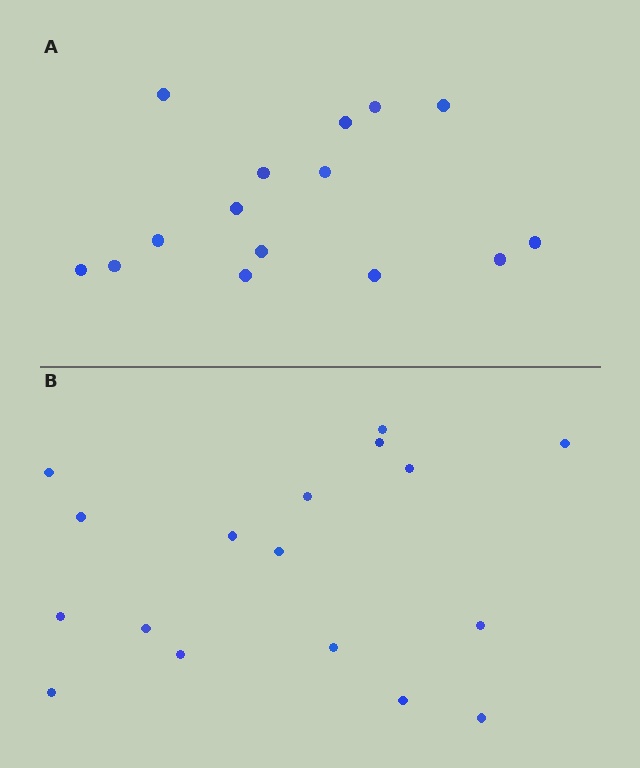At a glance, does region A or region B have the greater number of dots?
Region B (the bottom region) has more dots.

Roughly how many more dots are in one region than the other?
Region B has just a few more — roughly 2 or 3 more dots than region A.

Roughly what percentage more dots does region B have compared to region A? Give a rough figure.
About 15% more.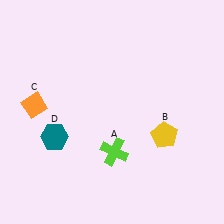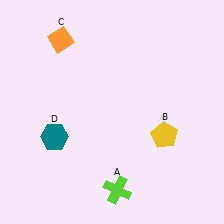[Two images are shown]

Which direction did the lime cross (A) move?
The lime cross (A) moved down.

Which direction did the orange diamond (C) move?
The orange diamond (C) moved up.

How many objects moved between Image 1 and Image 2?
2 objects moved between the two images.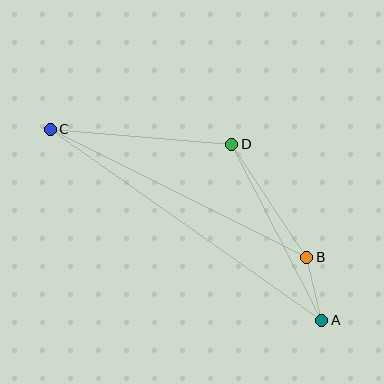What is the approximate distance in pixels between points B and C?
The distance between B and C is approximately 287 pixels.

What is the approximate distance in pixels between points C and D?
The distance between C and D is approximately 182 pixels.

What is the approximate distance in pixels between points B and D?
The distance between B and D is approximately 136 pixels.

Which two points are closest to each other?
Points A and B are closest to each other.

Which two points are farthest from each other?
Points A and C are farthest from each other.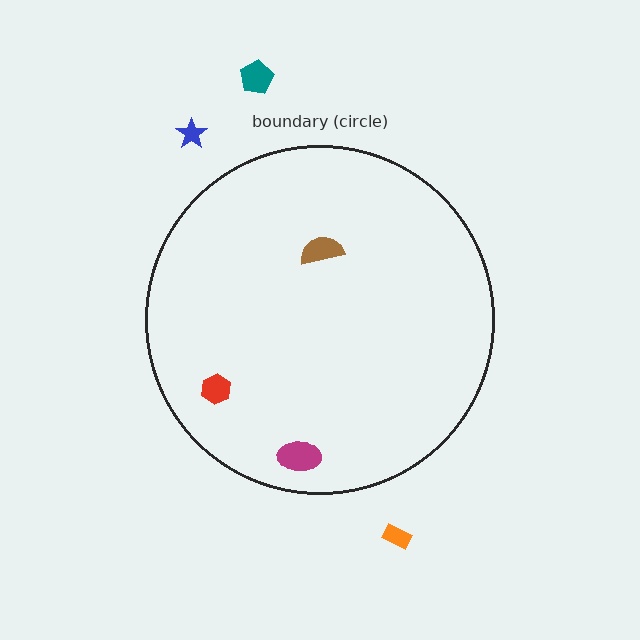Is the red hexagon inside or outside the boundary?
Inside.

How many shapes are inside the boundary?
3 inside, 3 outside.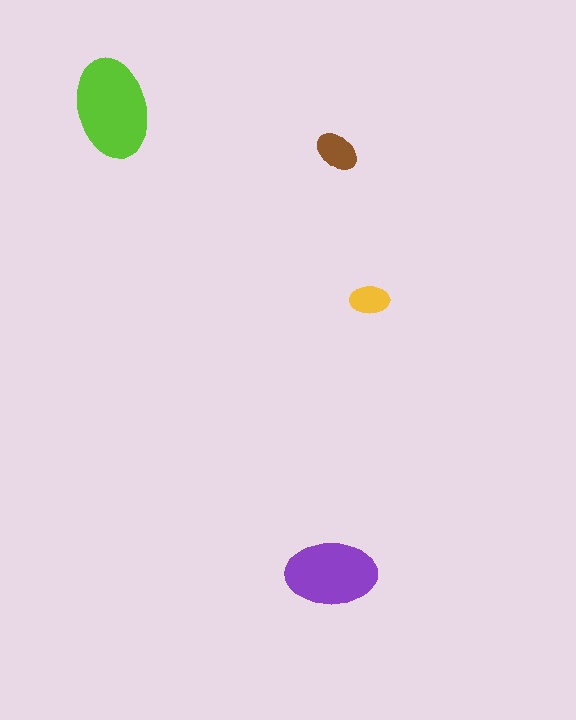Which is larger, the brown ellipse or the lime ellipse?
The lime one.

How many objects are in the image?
There are 4 objects in the image.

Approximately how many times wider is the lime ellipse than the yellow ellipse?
About 2.5 times wider.